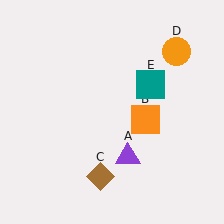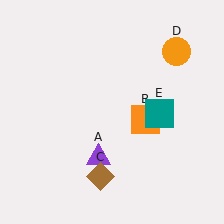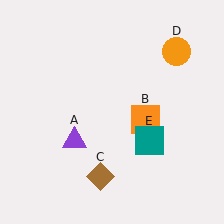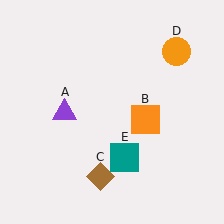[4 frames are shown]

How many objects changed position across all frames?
2 objects changed position: purple triangle (object A), teal square (object E).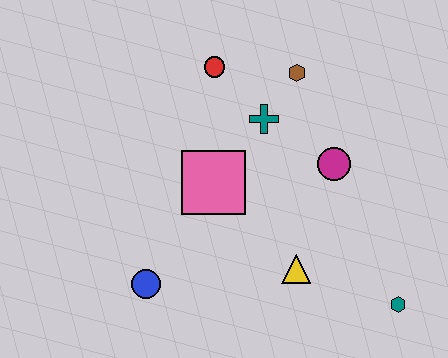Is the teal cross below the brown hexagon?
Yes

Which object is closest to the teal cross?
The brown hexagon is closest to the teal cross.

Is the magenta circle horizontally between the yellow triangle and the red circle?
No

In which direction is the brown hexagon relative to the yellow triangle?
The brown hexagon is above the yellow triangle.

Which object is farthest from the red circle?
The teal hexagon is farthest from the red circle.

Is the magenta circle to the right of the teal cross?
Yes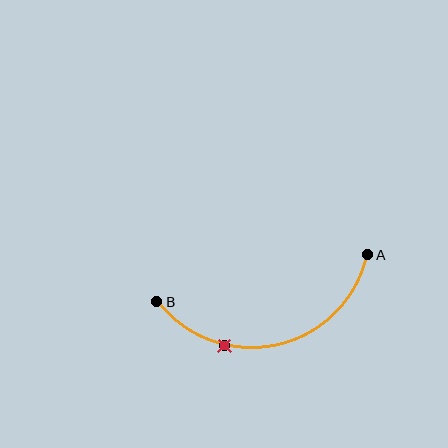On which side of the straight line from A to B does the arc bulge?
The arc bulges below the straight line connecting A and B.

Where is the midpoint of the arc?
The arc midpoint is the point on the curve farthest from the straight line joining A and B. It sits below that line.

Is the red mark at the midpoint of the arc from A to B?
No. The red mark lies on the arc but is closer to endpoint B. The arc midpoint would be at the point on the curve equidistant along the arc from both A and B.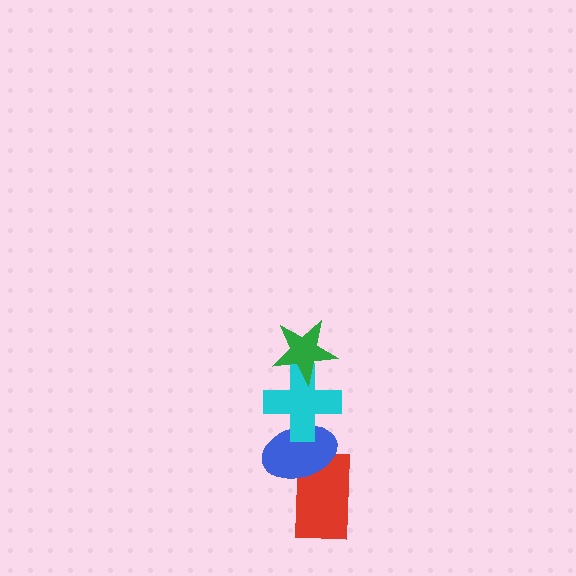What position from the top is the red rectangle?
The red rectangle is 4th from the top.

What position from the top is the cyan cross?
The cyan cross is 2nd from the top.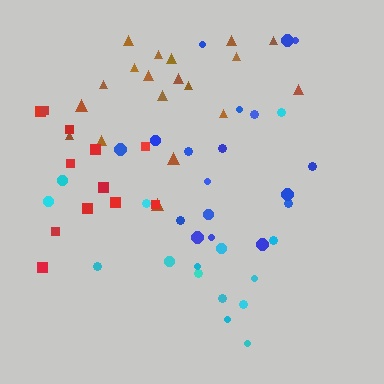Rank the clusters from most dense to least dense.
red, brown, blue, cyan.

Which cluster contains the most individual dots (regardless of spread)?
Brown (19).